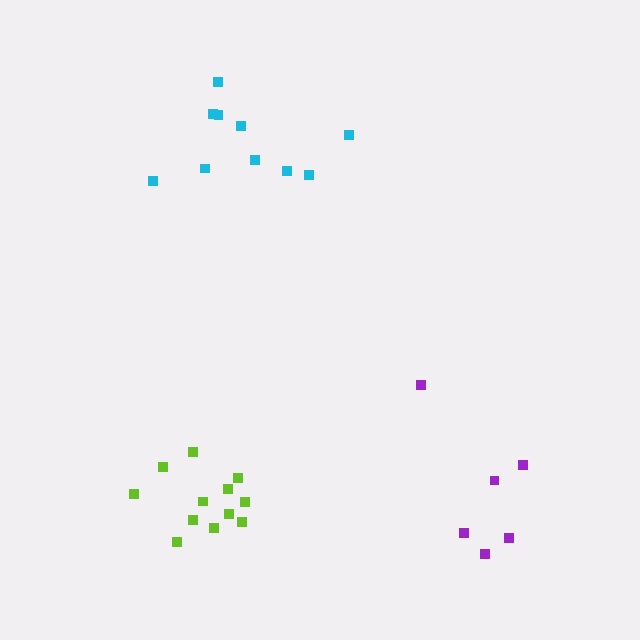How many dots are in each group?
Group 1: 12 dots, Group 2: 10 dots, Group 3: 6 dots (28 total).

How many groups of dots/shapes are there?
There are 3 groups.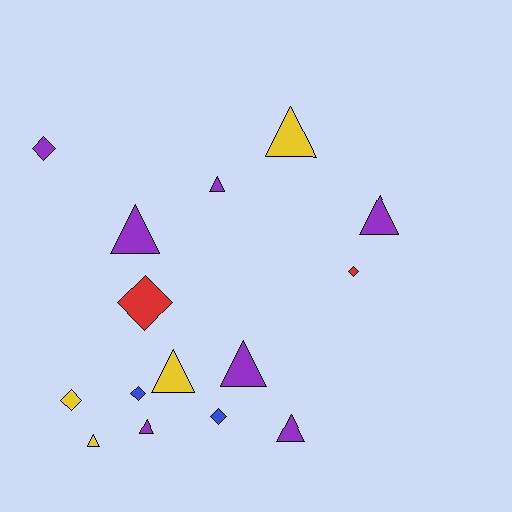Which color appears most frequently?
Purple, with 7 objects.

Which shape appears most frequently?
Triangle, with 9 objects.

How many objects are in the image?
There are 15 objects.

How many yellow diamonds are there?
There is 1 yellow diamond.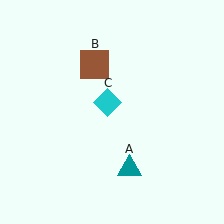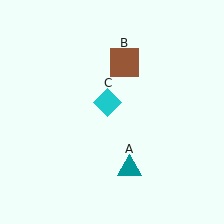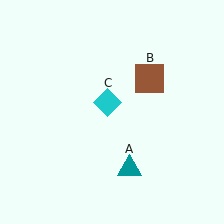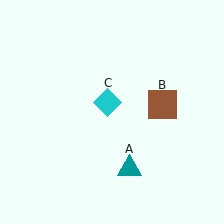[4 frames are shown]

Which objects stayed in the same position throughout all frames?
Teal triangle (object A) and cyan diamond (object C) remained stationary.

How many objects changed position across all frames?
1 object changed position: brown square (object B).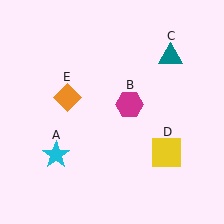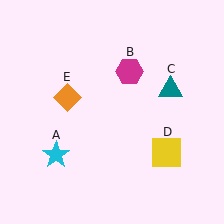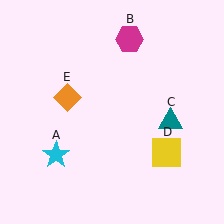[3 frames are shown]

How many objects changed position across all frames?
2 objects changed position: magenta hexagon (object B), teal triangle (object C).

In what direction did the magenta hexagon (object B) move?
The magenta hexagon (object B) moved up.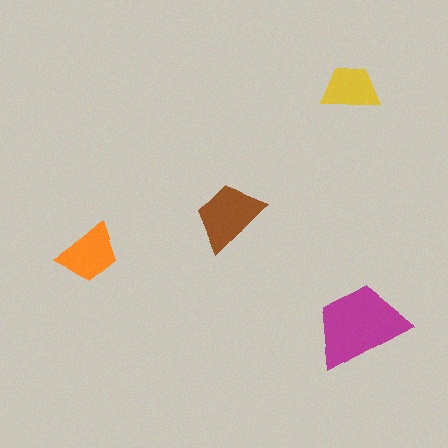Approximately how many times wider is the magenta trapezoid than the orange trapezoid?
About 1.5 times wider.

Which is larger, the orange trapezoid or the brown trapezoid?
The brown one.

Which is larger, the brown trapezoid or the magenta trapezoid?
The magenta one.